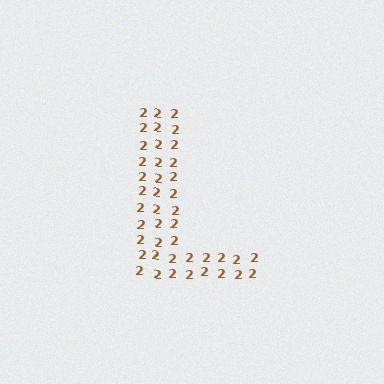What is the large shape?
The large shape is the letter L.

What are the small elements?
The small elements are digit 2's.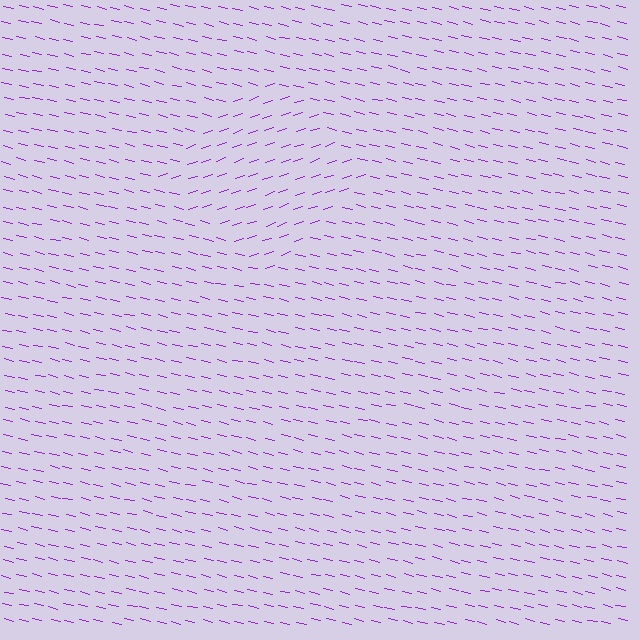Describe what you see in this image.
The image is filled with small purple line segments. A diamond region in the image has lines oriented differently from the surrounding lines, creating a visible texture boundary.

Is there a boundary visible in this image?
Yes, there is a texture boundary formed by a change in line orientation.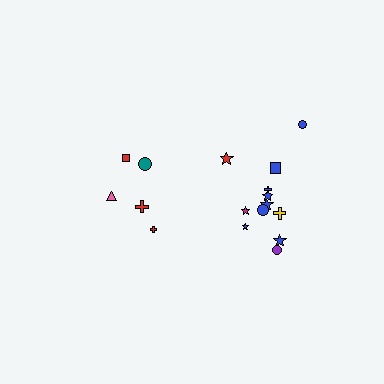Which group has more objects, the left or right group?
The right group.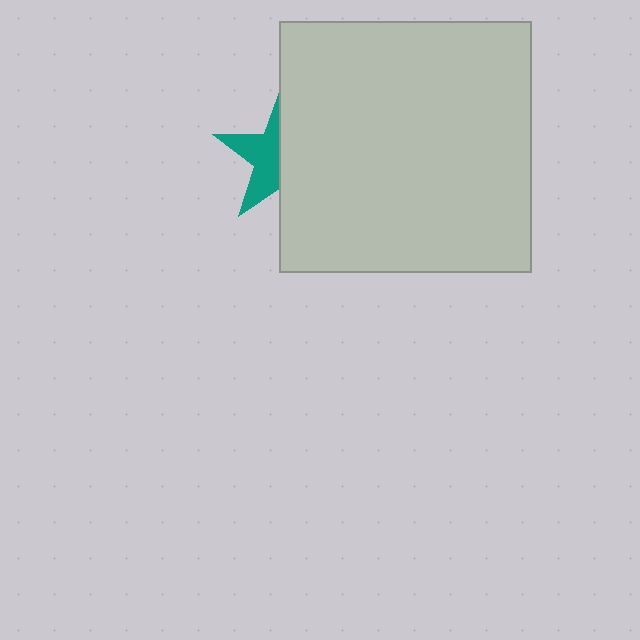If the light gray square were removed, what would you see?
You would see the complete teal star.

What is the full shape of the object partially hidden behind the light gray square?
The partially hidden object is a teal star.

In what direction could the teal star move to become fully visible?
The teal star could move left. That would shift it out from behind the light gray square entirely.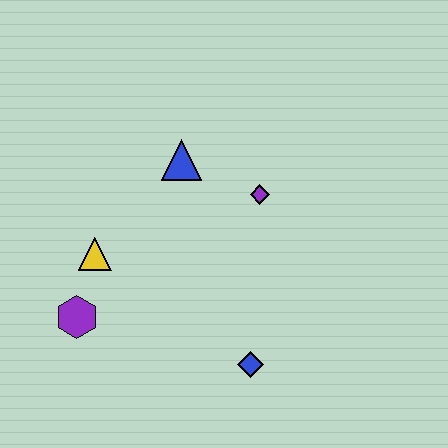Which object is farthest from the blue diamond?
The blue triangle is farthest from the blue diamond.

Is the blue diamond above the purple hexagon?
No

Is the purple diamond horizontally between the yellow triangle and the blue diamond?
No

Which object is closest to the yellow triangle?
The purple hexagon is closest to the yellow triangle.